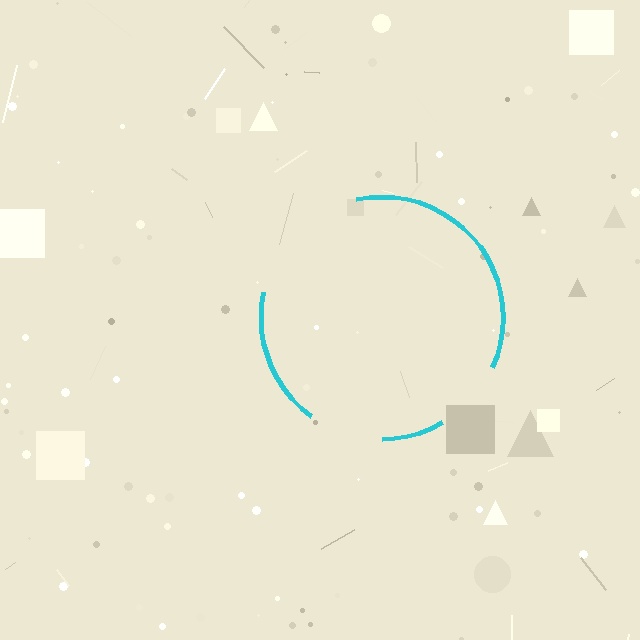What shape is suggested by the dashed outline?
The dashed outline suggests a circle.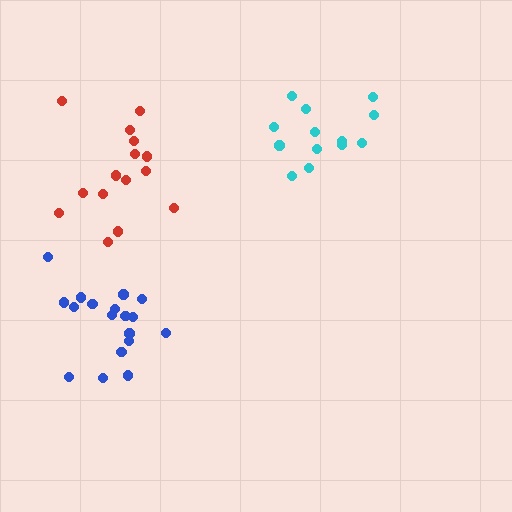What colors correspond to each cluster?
The clusters are colored: blue, cyan, red.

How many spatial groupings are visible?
There are 3 spatial groupings.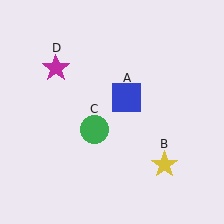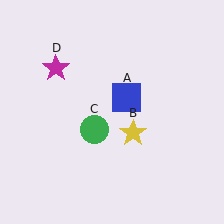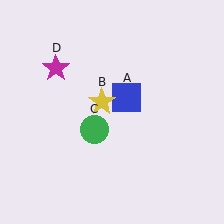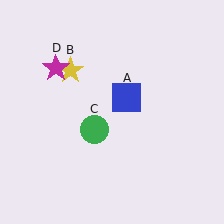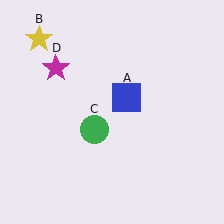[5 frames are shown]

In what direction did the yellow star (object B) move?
The yellow star (object B) moved up and to the left.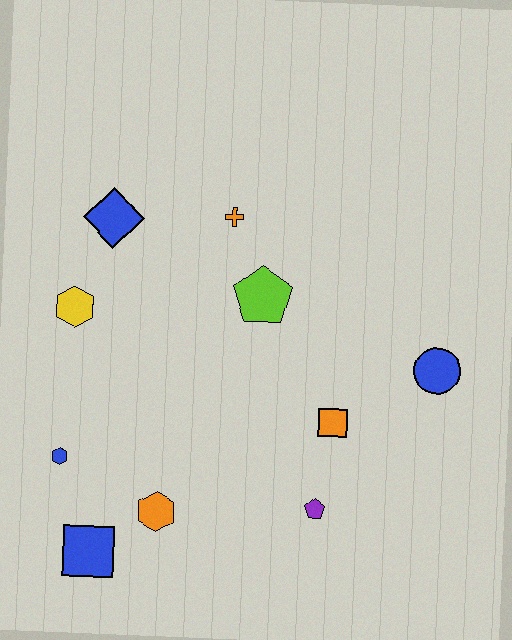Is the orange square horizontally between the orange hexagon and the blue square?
No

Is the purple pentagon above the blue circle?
No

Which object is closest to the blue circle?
The orange square is closest to the blue circle.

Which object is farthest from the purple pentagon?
The blue diamond is farthest from the purple pentagon.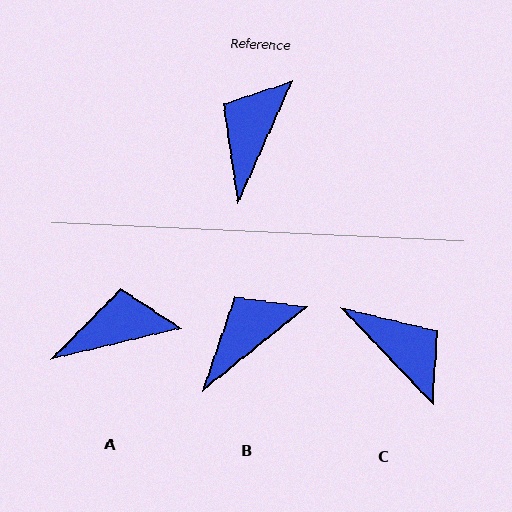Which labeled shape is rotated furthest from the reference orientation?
C, about 112 degrees away.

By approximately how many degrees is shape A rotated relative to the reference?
Approximately 52 degrees clockwise.